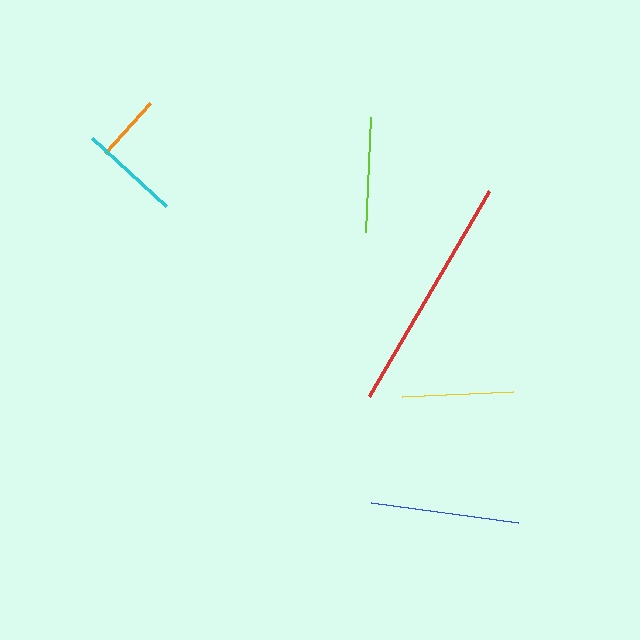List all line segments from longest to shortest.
From longest to shortest: red, blue, lime, yellow, cyan, orange.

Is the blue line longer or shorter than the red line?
The red line is longer than the blue line.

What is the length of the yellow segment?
The yellow segment is approximately 112 pixels long.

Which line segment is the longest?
The red line is the longest at approximately 238 pixels.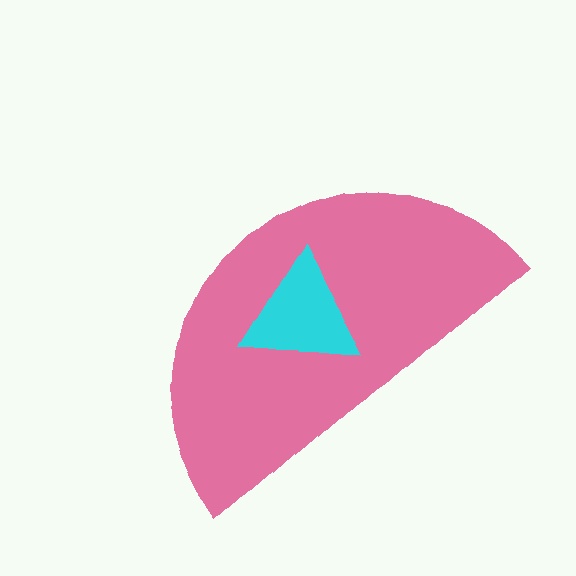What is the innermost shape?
The cyan triangle.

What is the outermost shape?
The pink semicircle.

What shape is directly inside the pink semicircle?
The cyan triangle.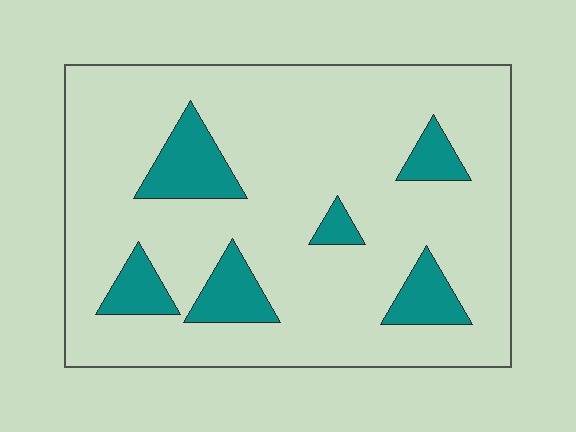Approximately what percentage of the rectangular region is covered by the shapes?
Approximately 15%.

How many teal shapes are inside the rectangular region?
6.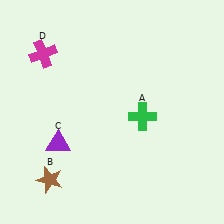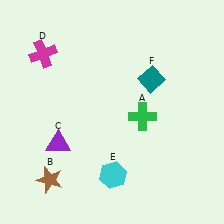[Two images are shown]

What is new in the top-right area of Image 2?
A teal diamond (F) was added in the top-right area of Image 2.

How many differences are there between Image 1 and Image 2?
There are 2 differences between the two images.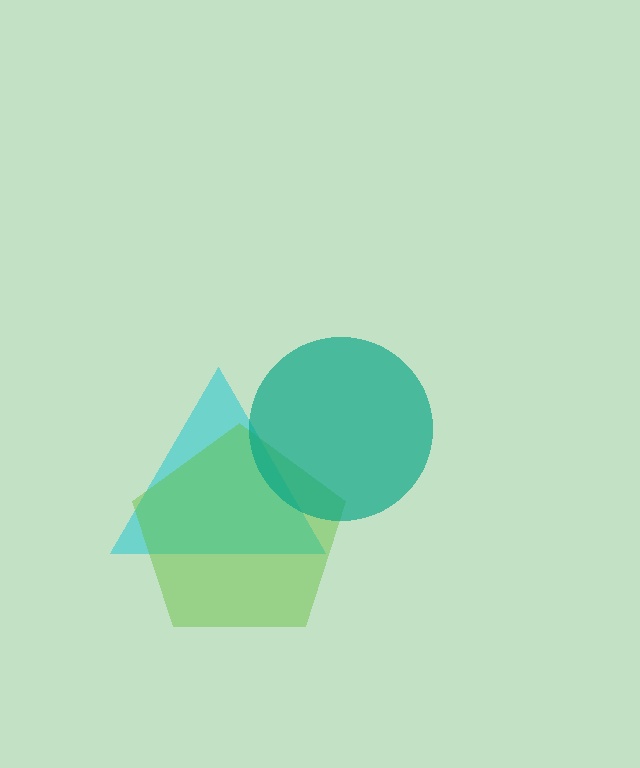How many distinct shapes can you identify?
There are 3 distinct shapes: a cyan triangle, a lime pentagon, a teal circle.